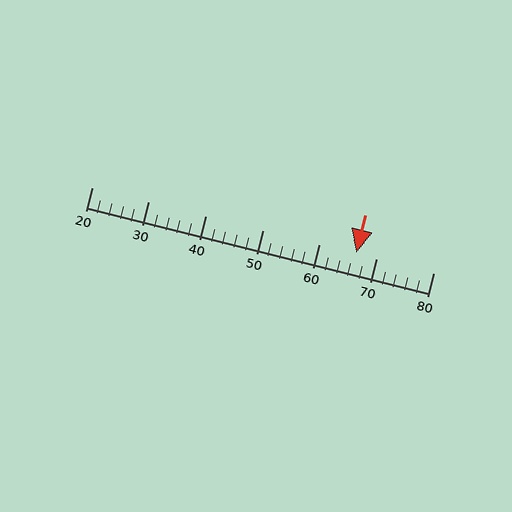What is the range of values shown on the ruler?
The ruler shows values from 20 to 80.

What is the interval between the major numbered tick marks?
The major tick marks are spaced 10 units apart.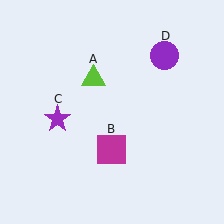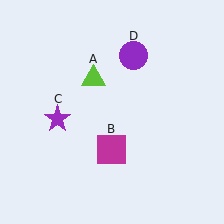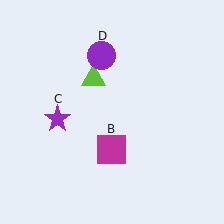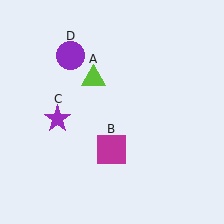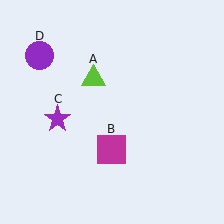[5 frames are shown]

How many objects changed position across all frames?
1 object changed position: purple circle (object D).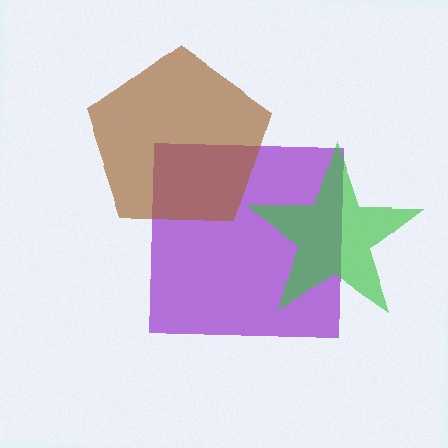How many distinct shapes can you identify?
There are 3 distinct shapes: a purple square, a green star, a brown pentagon.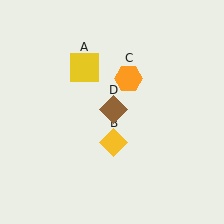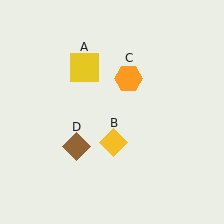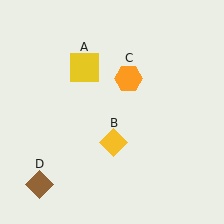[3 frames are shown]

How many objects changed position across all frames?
1 object changed position: brown diamond (object D).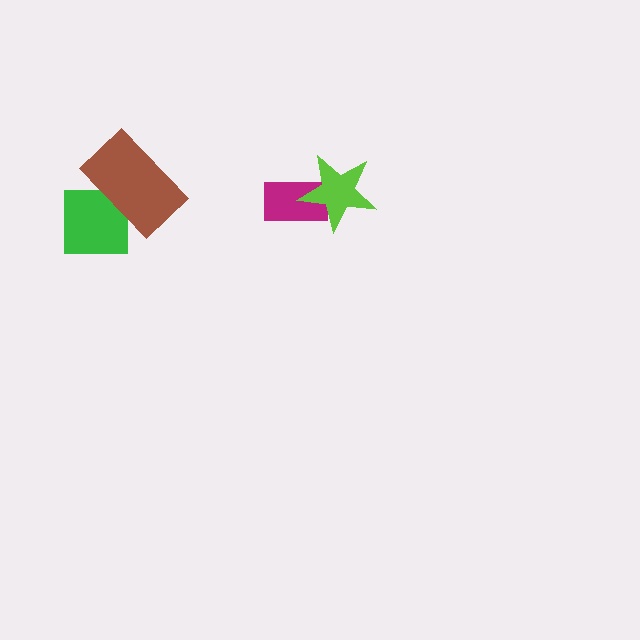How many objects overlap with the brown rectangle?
1 object overlaps with the brown rectangle.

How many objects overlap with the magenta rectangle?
1 object overlaps with the magenta rectangle.